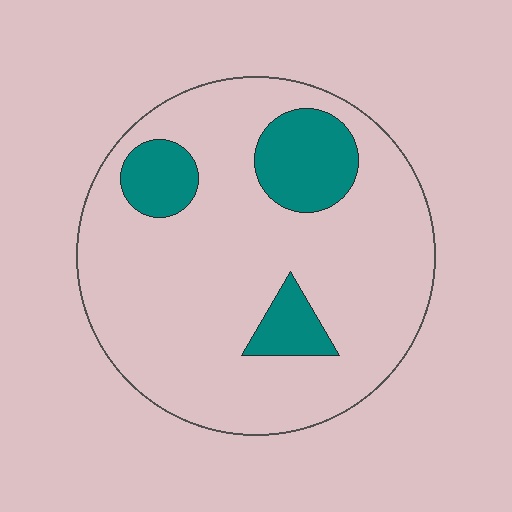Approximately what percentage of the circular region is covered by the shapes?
Approximately 15%.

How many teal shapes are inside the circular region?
3.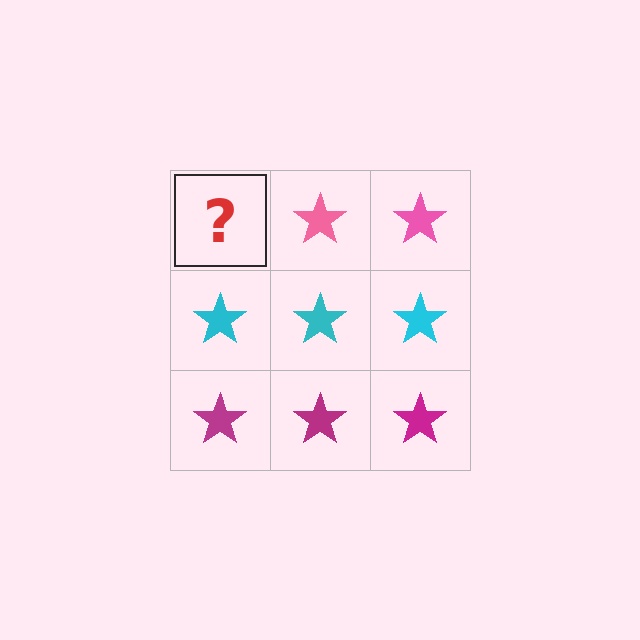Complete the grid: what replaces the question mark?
The question mark should be replaced with a pink star.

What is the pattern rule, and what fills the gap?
The rule is that each row has a consistent color. The gap should be filled with a pink star.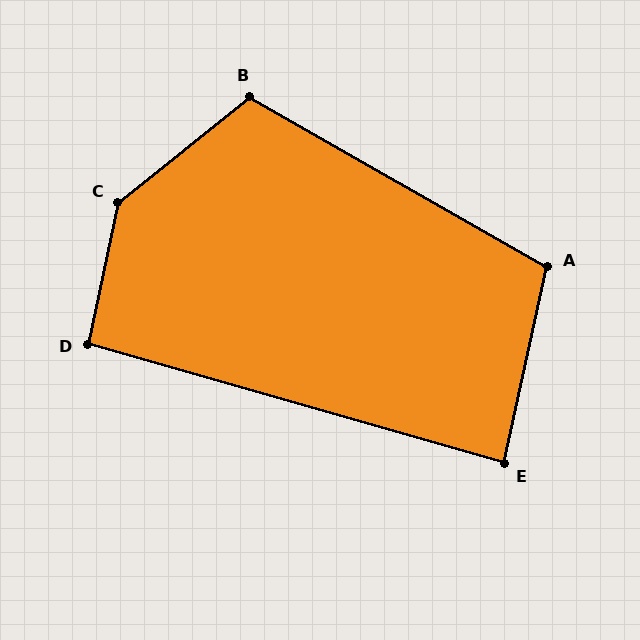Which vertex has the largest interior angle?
C, at approximately 141 degrees.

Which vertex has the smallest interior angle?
E, at approximately 86 degrees.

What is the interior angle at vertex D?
Approximately 94 degrees (approximately right).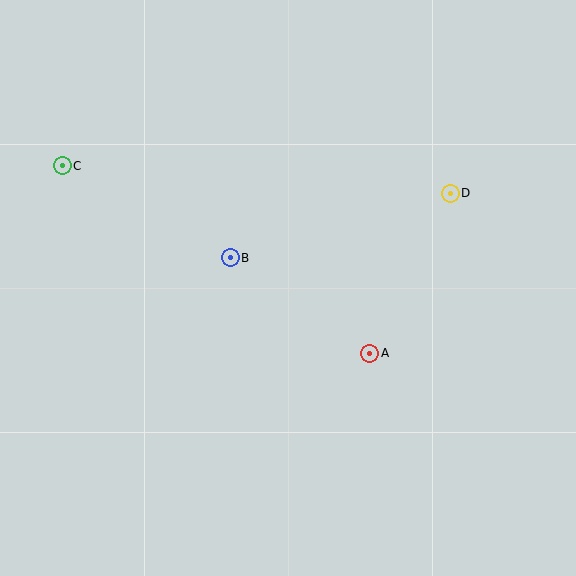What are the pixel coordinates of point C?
Point C is at (62, 166).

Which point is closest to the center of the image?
Point B at (230, 258) is closest to the center.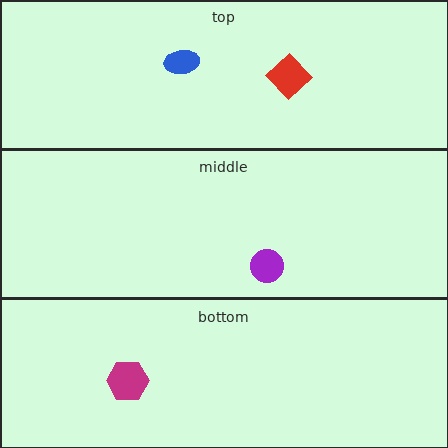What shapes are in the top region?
The blue ellipse, the red diamond.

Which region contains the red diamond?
The top region.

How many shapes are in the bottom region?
1.